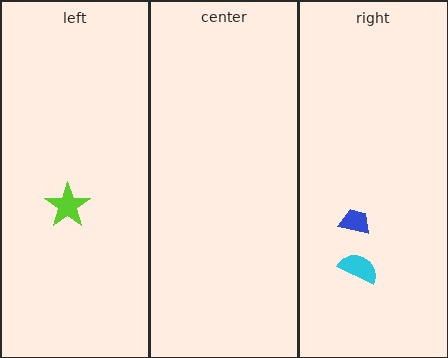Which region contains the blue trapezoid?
The right region.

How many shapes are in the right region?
2.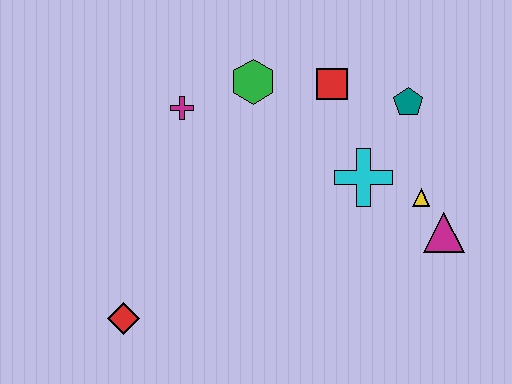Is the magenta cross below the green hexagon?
Yes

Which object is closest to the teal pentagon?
The red square is closest to the teal pentagon.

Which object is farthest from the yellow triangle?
The red diamond is farthest from the yellow triangle.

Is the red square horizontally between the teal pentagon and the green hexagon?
Yes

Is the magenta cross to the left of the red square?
Yes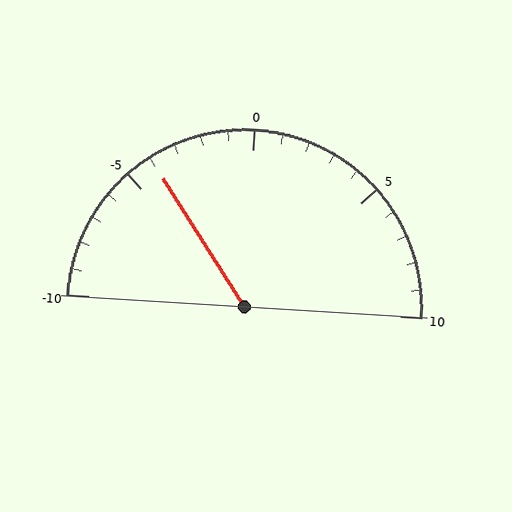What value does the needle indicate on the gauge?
The needle indicates approximately -4.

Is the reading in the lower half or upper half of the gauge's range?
The reading is in the lower half of the range (-10 to 10).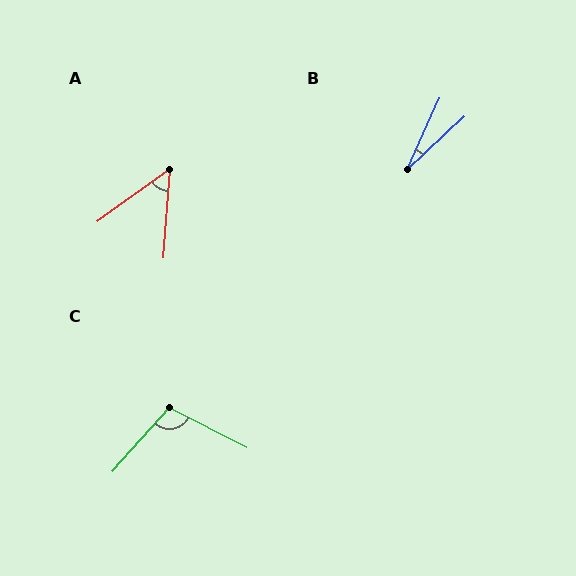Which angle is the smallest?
B, at approximately 23 degrees.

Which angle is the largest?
C, at approximately 105 degrees.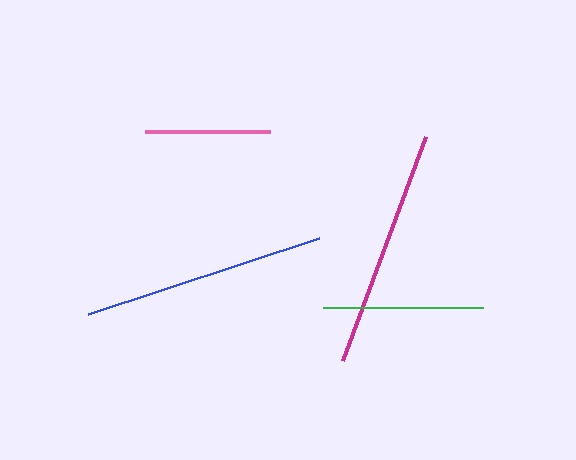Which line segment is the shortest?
The pink line is the shortest at approximately 125 pixels.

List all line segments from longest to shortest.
From longest to shortest: blue, magenta, green, pink.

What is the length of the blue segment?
The blue segment is approximately 243 pixels long.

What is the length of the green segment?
The green segment is approximately 160 pixels long.